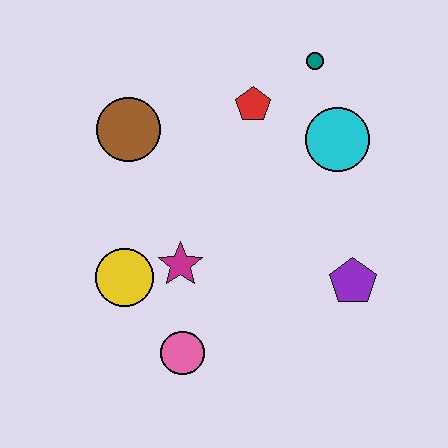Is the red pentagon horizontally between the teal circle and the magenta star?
Yes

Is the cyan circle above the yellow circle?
Yes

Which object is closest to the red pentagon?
The teal circle is closest to the red pentagon.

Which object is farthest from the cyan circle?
The pink circle is farthest from the cyan circle.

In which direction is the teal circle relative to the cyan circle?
The teal circle is above the cyan circle.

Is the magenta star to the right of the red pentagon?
No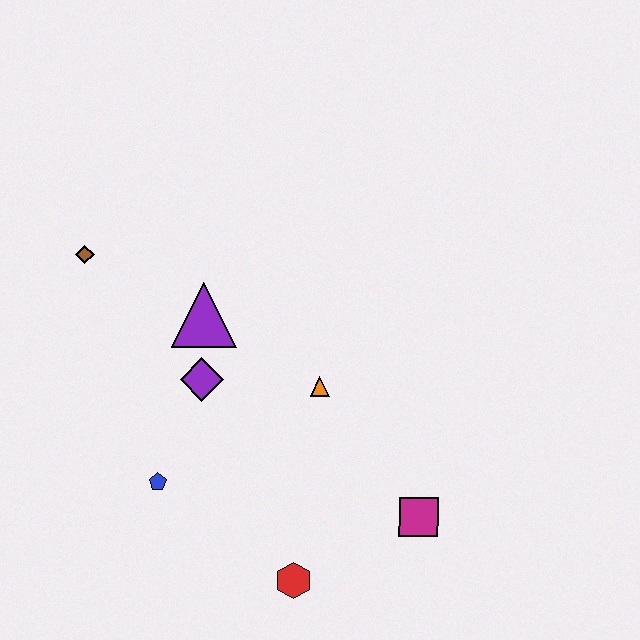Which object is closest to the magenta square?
The red hexagon is closest to the magenta square.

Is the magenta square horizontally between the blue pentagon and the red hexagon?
No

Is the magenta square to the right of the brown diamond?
Yes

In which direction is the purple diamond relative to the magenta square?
The purple diamond is to the left of the magenta square.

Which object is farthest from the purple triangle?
The magenta square is farthest from the purple triangle.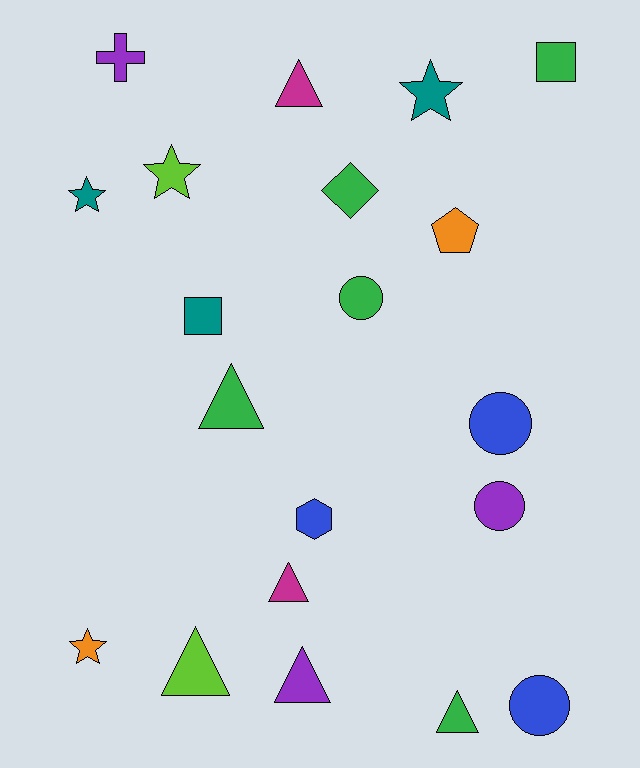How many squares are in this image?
There are 2 squares.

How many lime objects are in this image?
There are 2 lime objects.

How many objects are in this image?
There are 20 objects.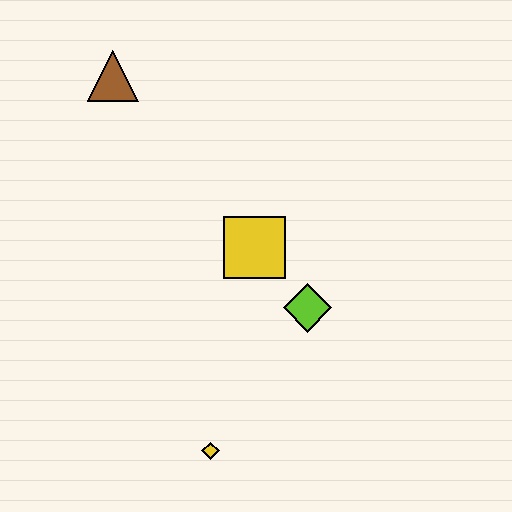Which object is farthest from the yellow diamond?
The brown triangle is farthest from the yellow diamond.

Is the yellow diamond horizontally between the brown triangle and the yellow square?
Yes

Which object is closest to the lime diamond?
The yellow square is closest to the lime diamond.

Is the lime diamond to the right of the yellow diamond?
Yes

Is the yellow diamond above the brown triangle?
No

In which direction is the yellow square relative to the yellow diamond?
The yellow square is above the yellow diamond.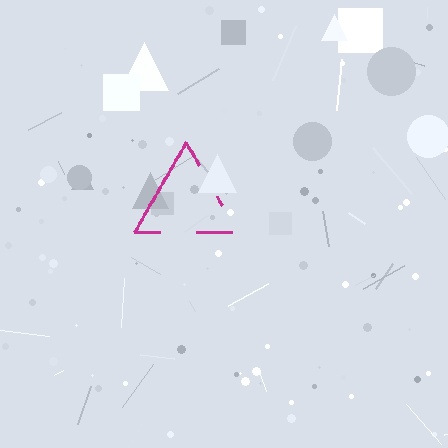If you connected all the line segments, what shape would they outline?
They would outline a triangle.